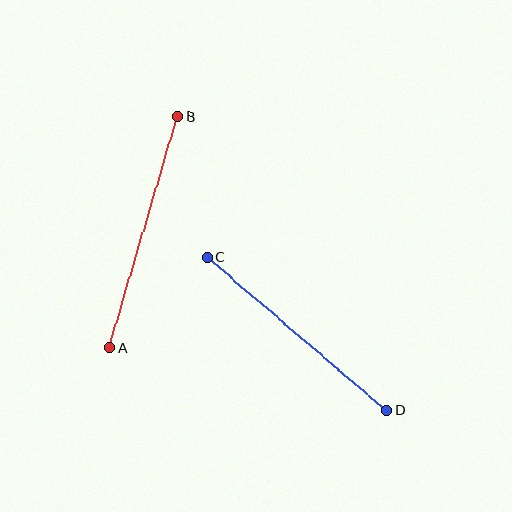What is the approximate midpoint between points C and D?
The midpoint is at approximately (297, 334) pixels.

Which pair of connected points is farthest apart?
Points A and B are farthest apart.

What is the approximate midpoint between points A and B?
The midpoint is at approximately (144, 232) pixels.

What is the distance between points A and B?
The distance is approximately 241 pixels.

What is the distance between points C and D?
The distance is approximately 236 pixels.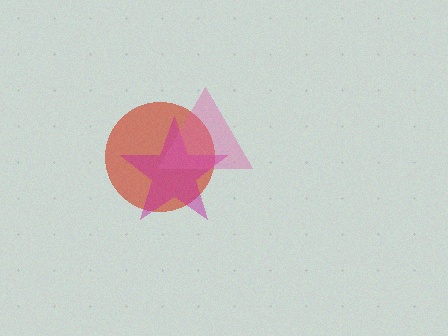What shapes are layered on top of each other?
The layered shapes are: a red circle, a magenta star, a pink triangle.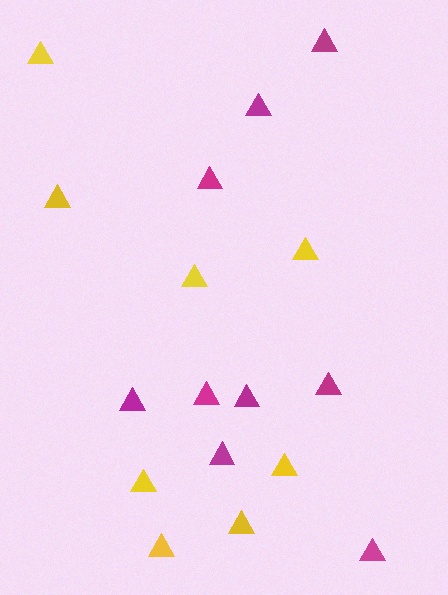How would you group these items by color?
There are 2 groups: one group of yellow triangles (8) and one group of magenta triangles (9).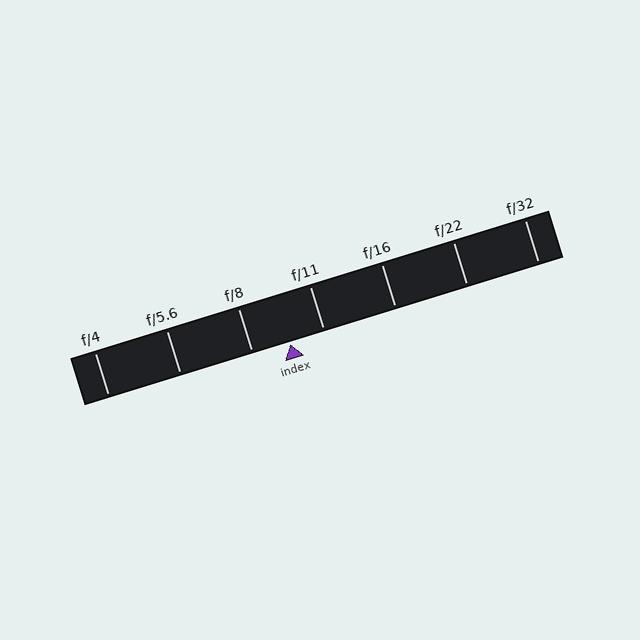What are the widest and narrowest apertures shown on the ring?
The widest aperture shown is f/4 and the narrowest is f/32.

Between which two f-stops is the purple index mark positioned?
The index mark is between f/8 and f/11.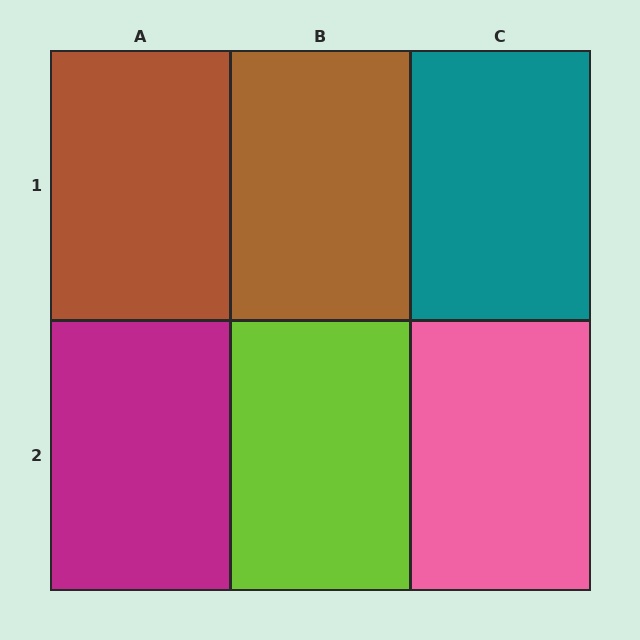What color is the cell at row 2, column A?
Magenta.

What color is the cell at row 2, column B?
Lime.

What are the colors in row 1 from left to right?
Brown, brown, teal.